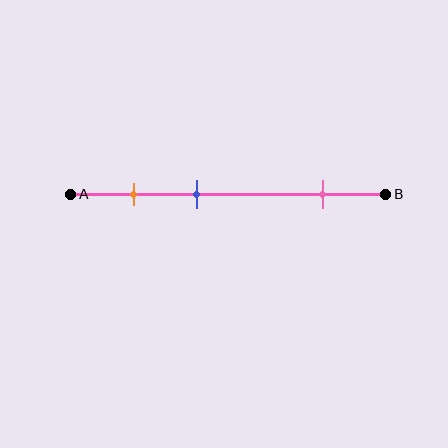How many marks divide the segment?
There are 3 marks dividing the segment.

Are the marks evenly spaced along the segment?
No, the marks are not evenly spaced.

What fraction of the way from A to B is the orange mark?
The orange mark is approximately 20% (0.2) of the way from A to B.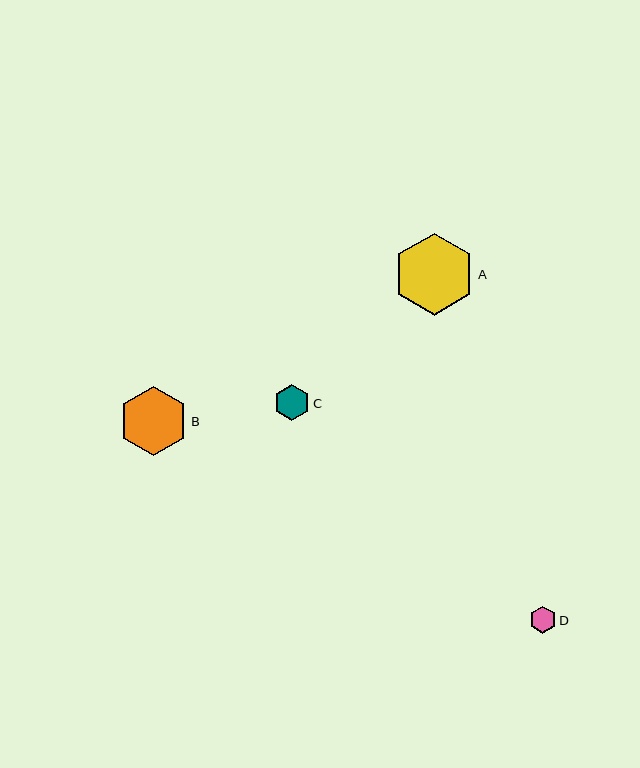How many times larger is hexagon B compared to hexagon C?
Hexagon B is approximately 1.9 times the size of hexagon C.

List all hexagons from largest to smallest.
From largest to smallest: A, B, C, D.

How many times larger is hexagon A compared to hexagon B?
Hexagon A is approximately 1.2 times the size of hexagon B.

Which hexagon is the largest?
Hexagon A is the largest with a size of approximately 82 pixels.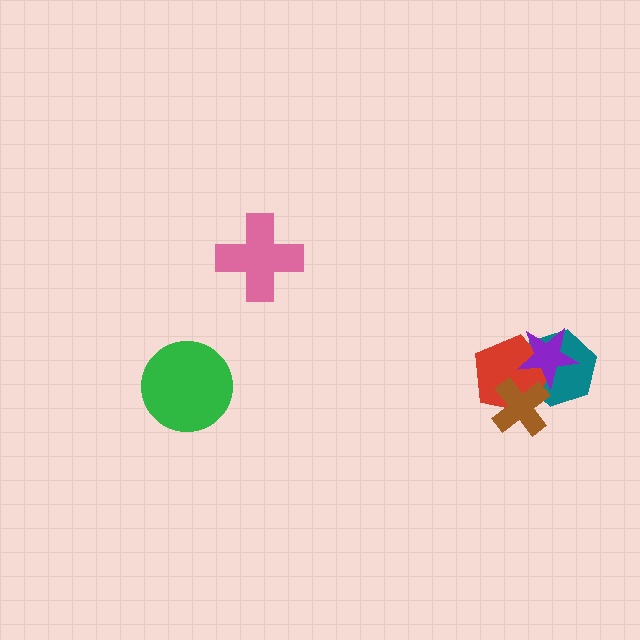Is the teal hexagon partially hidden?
Yes, it is partially covered by another shape.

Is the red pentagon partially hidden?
Yes, it is partially covered by another shape.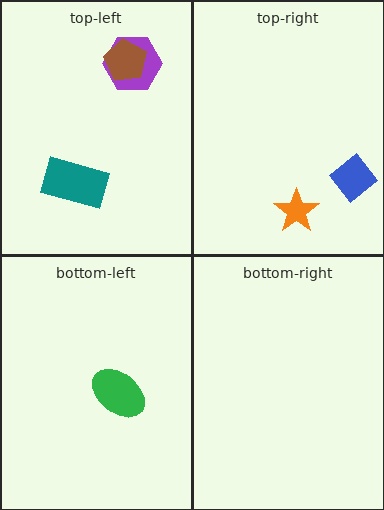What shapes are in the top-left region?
The purple hexagon, the teal rectangle, the brown pentagon.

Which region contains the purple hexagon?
The top-left region.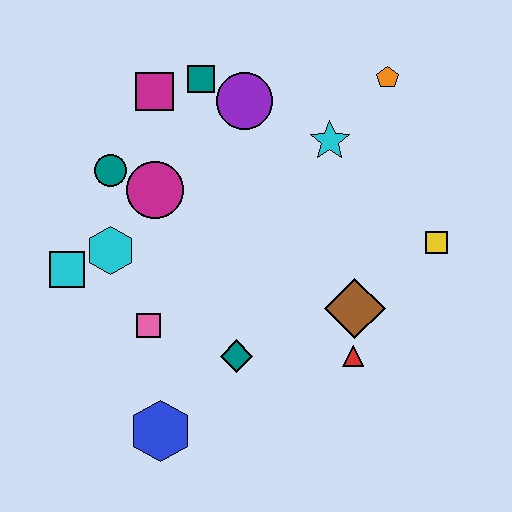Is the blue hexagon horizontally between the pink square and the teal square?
Yes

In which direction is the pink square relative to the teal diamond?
The pink square is to the left of the teal diamond.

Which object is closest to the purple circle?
The teal square is closest to the purple circle.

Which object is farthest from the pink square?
The orange pentagon is farthest from the pink square.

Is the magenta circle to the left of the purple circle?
Yes